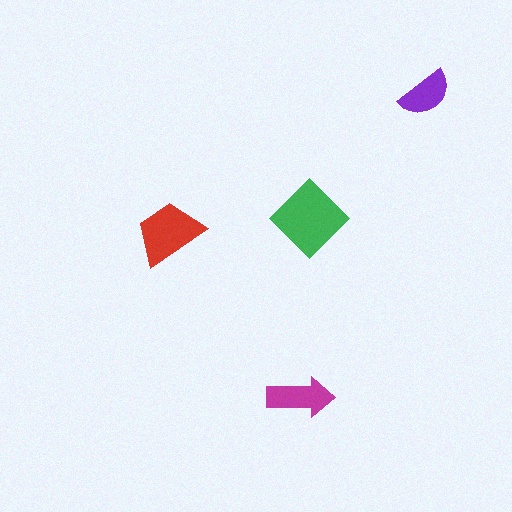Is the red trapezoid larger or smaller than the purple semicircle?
Larger.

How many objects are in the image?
There are 4 objects in the image.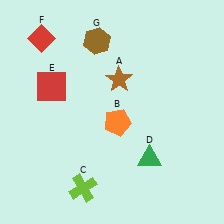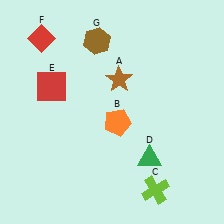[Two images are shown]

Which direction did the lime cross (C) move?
The lime cross (C) moved right.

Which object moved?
The lime cross (C) moved right.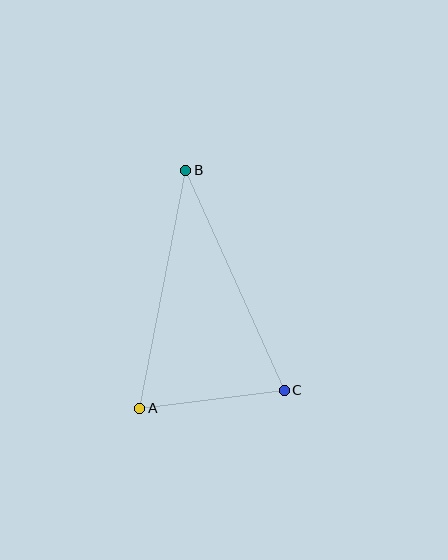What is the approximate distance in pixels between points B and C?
The distance between B and C is approximately 241 pixels.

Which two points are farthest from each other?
Points A and B are farthest from each other.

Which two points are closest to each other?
Points A and C are closest to each other.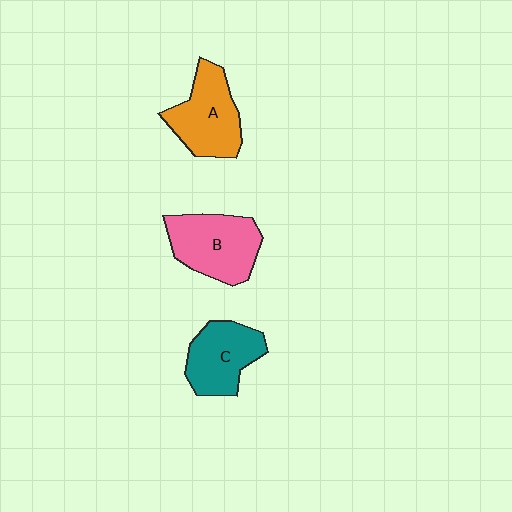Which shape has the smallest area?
Shape C (teal).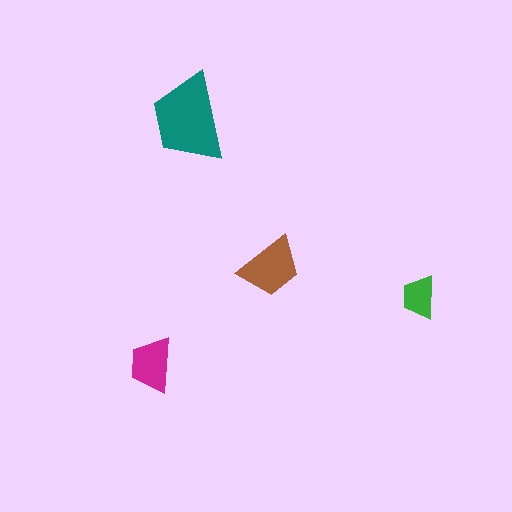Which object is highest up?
The teal trapezoid is topmost.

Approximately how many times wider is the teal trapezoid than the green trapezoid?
About 2 times wider.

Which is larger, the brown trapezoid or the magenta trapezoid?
The brown one.